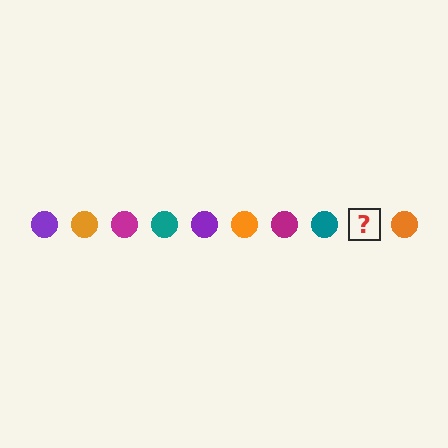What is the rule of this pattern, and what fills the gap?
The rule is that the pattern cycles through purple, orange, magenta, teal circles. The gap should be filled with a purple circle.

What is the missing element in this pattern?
The missing element is a purple circle.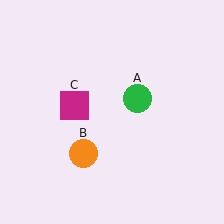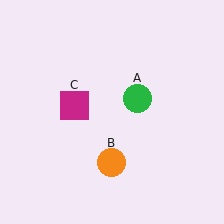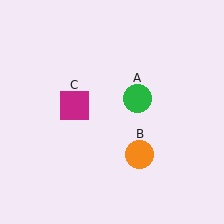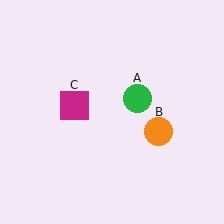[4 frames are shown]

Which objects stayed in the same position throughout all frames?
Green circle (object A) and magenta square (object C) remained stationary.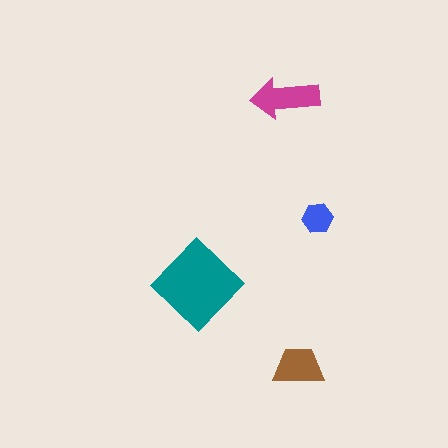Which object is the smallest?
The blue hexagon.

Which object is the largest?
The teal diamond.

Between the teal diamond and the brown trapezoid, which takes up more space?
The teal diamond.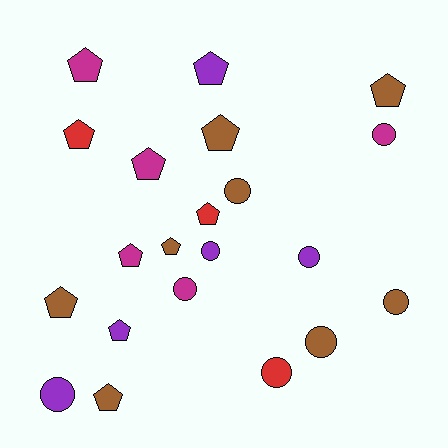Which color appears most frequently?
Brown, with 8 objects.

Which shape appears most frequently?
Pentagon, with 12 objects.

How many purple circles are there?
There are 3 purple circles.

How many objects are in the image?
There are 21 objects.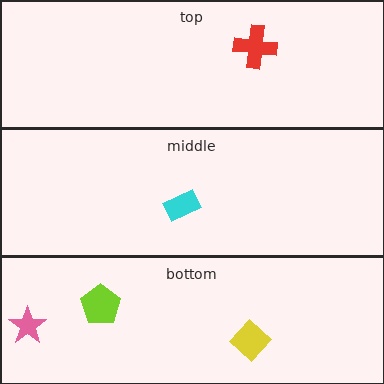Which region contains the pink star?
The bottom region.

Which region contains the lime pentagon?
The bottom region.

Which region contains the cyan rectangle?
The middle region.